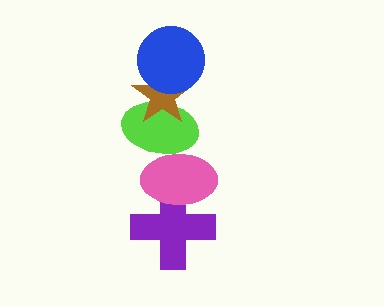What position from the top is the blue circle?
The blue circle is 1st from the top.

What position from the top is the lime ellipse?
The lime ellipse is 3rd from the top.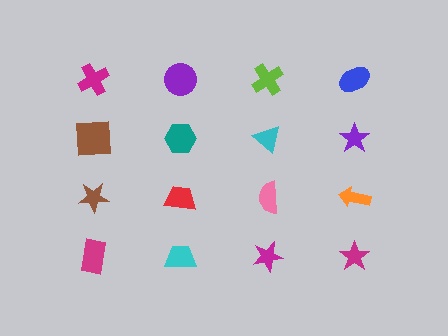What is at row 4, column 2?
A cyan trapezoid.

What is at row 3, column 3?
A pink semicircle.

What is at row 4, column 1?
A magenta rectangle.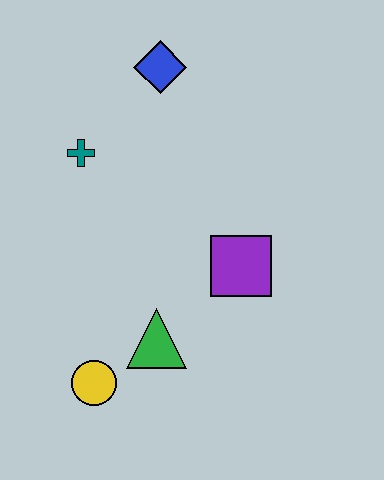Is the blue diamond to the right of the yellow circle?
Yes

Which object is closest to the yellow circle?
The green triangle is closest to the yellow circle.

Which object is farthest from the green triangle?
The blue diamond is farthest from the green triangle.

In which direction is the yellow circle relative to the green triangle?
The yellow circle is to the left of the green triangle.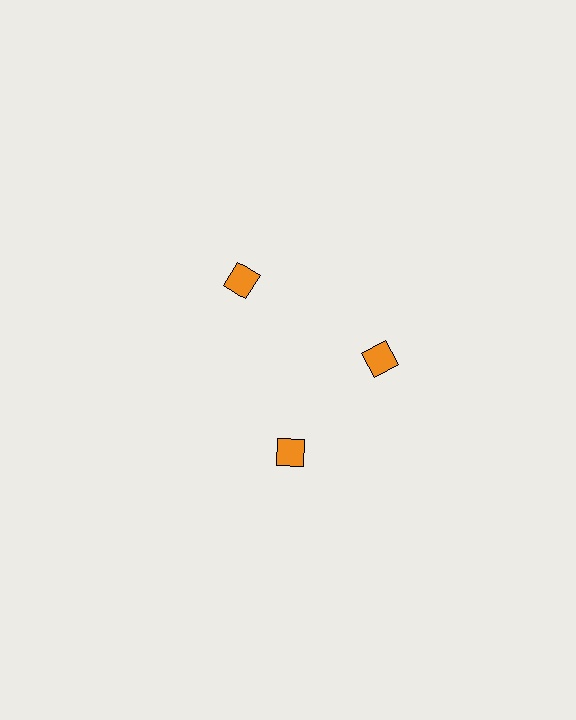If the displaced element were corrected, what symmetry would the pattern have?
It would have 3-fold rotational symmetry — the pattern would map onto itself every 120 degrees.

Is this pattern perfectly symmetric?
No. The 3 orange squares are arranged in a ring, but one element near the 7 o'clock position is rotated out of alignment along the ring, breaking the 3-fold rotational symmetry.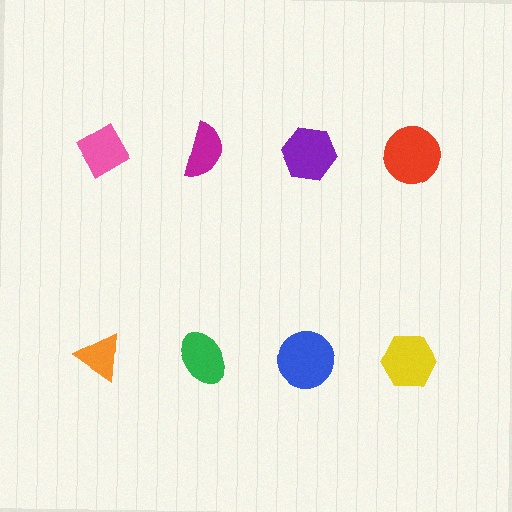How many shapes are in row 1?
4 shapes.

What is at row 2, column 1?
An orange triangle.